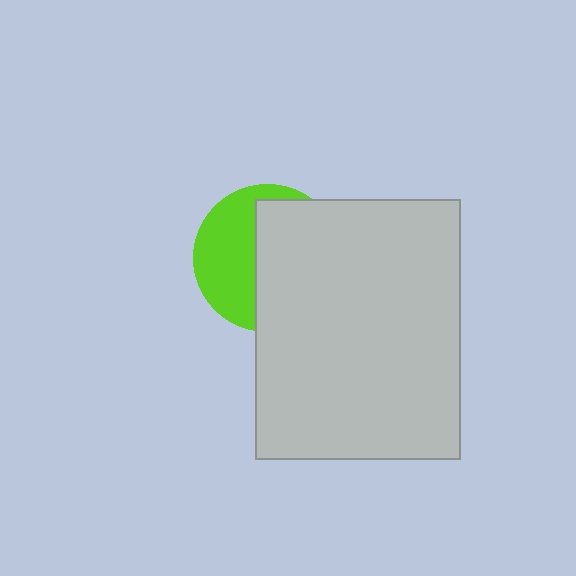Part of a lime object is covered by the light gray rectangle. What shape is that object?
It is a circle.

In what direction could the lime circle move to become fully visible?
The lime circle could move left. That would shift it out from behind the light gray rectangle entirely.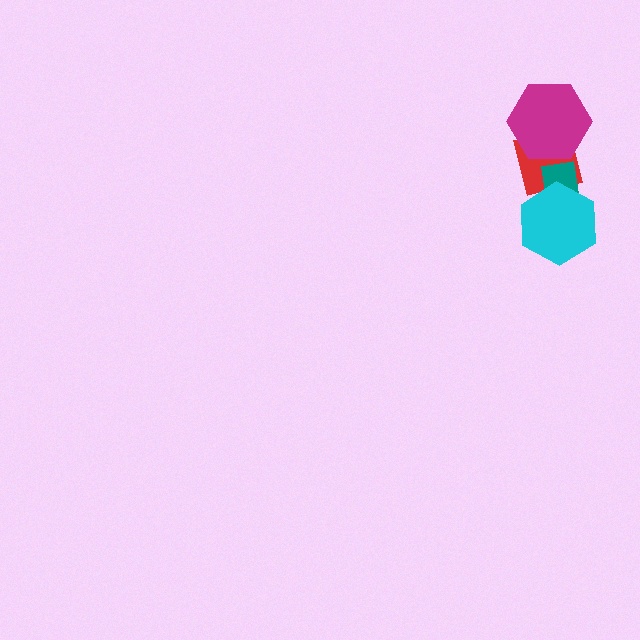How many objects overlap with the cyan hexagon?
2 objects overlap with the cyan hexagon.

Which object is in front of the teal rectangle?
The cyan hexagon is in front of the teal rectangle.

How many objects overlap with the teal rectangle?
2 objects overlap with the teal rectangle.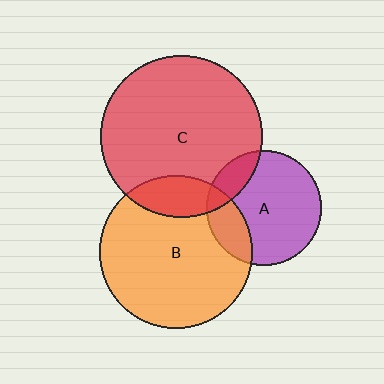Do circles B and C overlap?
Yes.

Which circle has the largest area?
Circle C (red).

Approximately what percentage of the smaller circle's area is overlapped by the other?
Approximately 15%.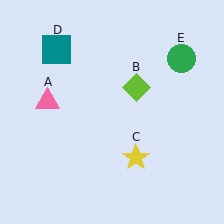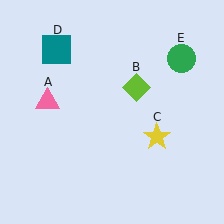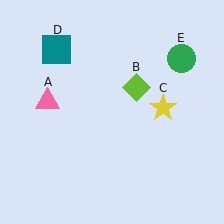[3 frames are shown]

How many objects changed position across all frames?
1 object changed position: yellow star (object C).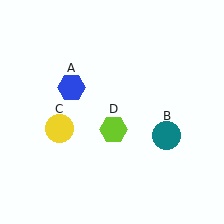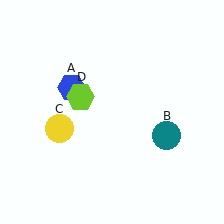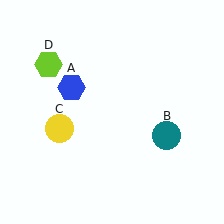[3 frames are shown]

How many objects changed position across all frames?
1 object changed position: lime hexagon (object D).